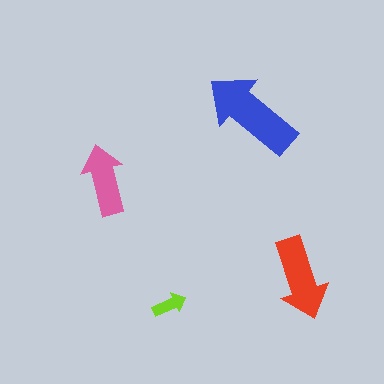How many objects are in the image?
There are 4 objects in the image.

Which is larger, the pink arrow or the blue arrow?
The blue one.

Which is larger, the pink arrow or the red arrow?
The red one.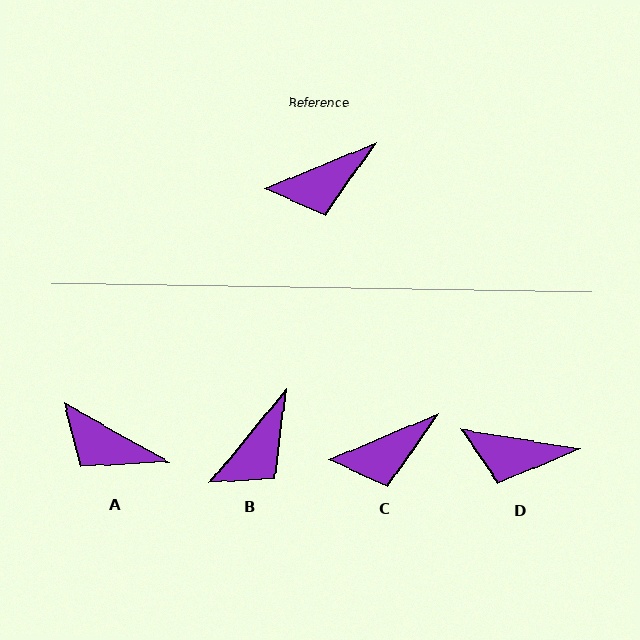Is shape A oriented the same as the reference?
No, it is off by about 52 degrees.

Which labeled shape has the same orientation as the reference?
C.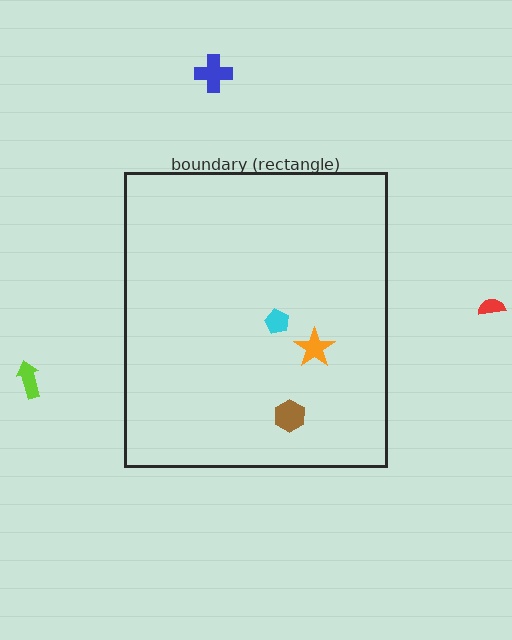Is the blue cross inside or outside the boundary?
Outside.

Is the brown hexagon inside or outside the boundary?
Inside.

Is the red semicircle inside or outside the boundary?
Outside.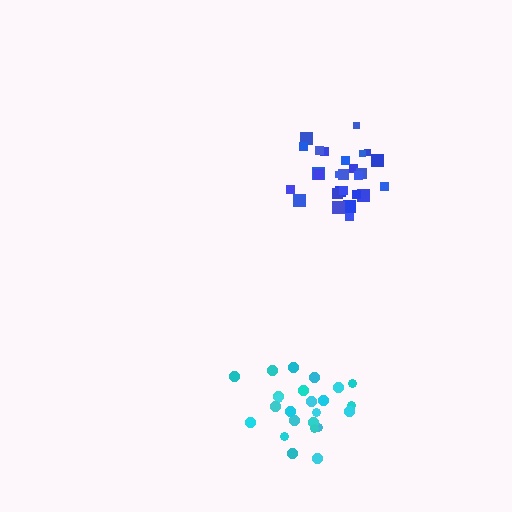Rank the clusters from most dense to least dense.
blue, cyan.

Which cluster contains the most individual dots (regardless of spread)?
Blue (27).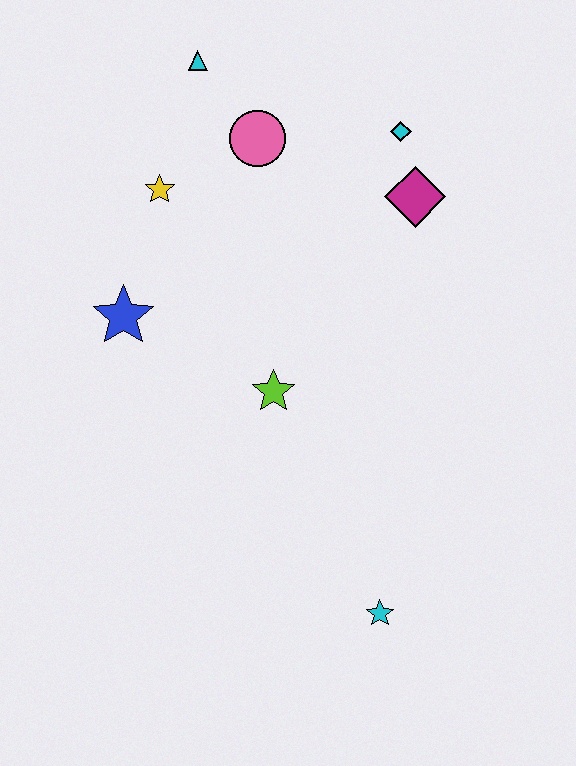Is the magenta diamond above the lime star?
Yes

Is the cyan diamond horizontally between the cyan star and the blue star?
No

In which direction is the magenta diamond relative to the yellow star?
The magenta diamond is to the right of the yellow star.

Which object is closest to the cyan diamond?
The magenta diamond is closest to the cyan diamond.